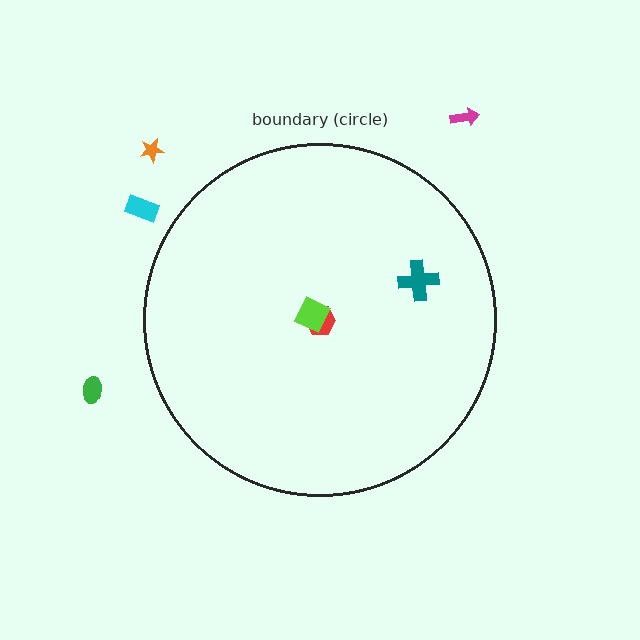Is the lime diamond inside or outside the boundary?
Inside.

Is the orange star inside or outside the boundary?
Outside.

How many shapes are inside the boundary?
3 inside, 4 outside.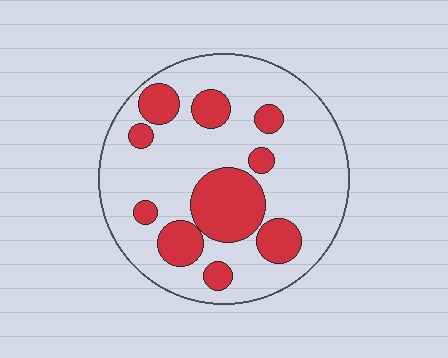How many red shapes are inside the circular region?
10.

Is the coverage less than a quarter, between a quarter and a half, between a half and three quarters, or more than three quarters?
Between a quarter and a half.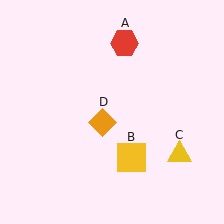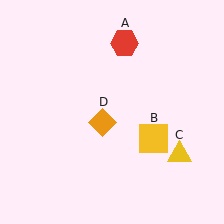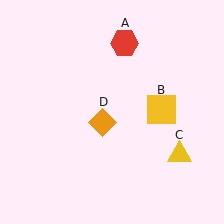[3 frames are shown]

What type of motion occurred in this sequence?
The yellow square (object B) rotated counterclockwise around the center of the scene.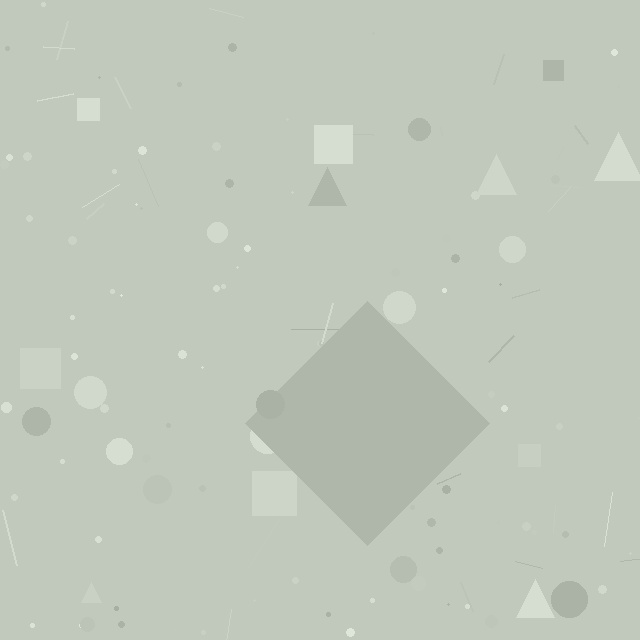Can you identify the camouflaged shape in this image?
The camouflaged shape is a diamond.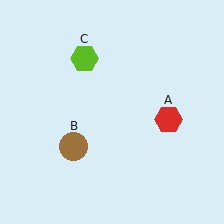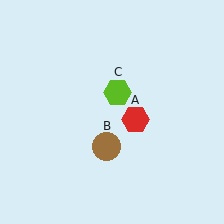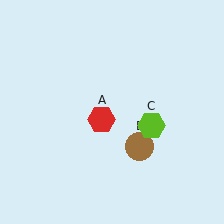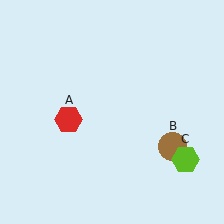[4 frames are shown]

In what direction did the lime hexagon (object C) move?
The lime hexagon (object C) moved down and to the right.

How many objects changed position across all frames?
3 objects changed position: red hexagon (object A), brown circle (object B), lime hexagon (object C).